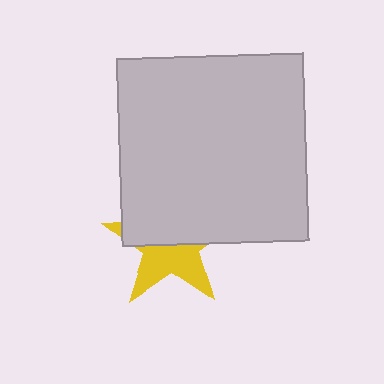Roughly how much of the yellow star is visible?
About half of it is visible (roughly 45%).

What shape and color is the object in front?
The object in front is a light gray square.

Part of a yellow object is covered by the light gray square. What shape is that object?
It is a star.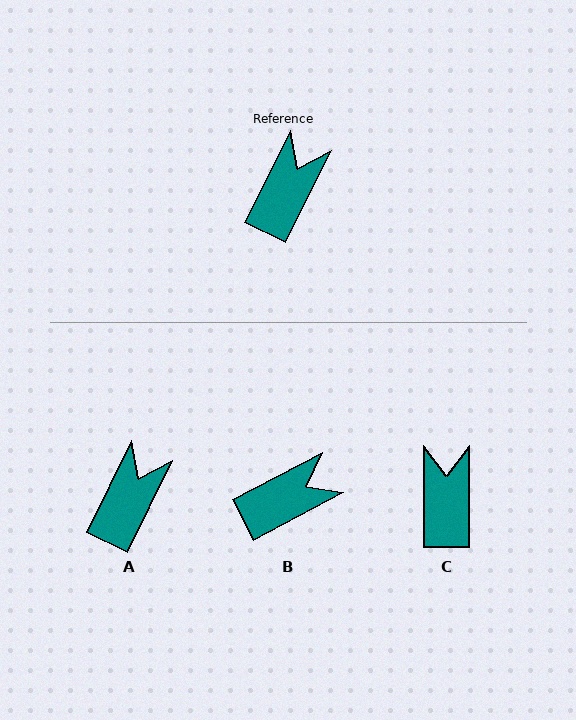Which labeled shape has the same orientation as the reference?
A.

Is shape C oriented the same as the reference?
No, it is off by about 27 degrees.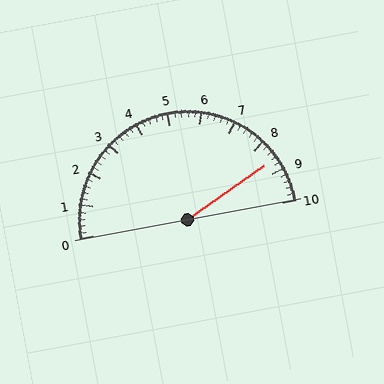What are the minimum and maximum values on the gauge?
The gauge ranges from 0 to 10.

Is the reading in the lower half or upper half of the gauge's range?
The reading is in the upper half of the range (0 to 10).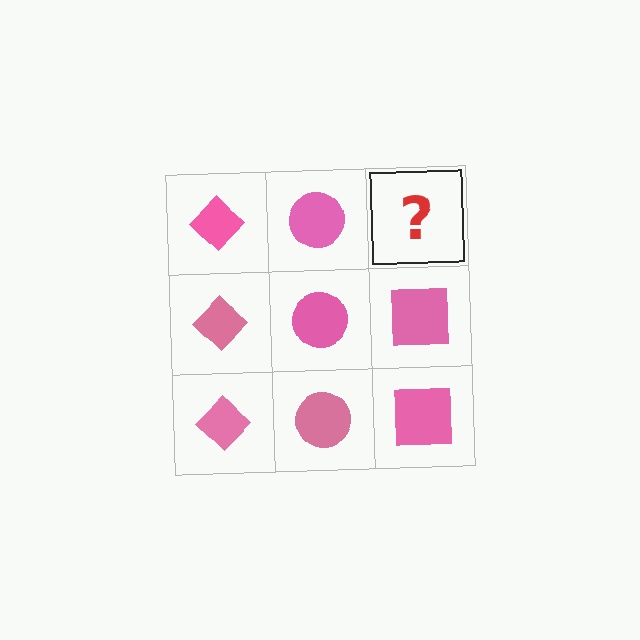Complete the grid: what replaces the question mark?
The question mark should be replaced with a pink square.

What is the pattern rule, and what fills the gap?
The rule is that each column has a consistent shape. The gap should be filled with a pink square.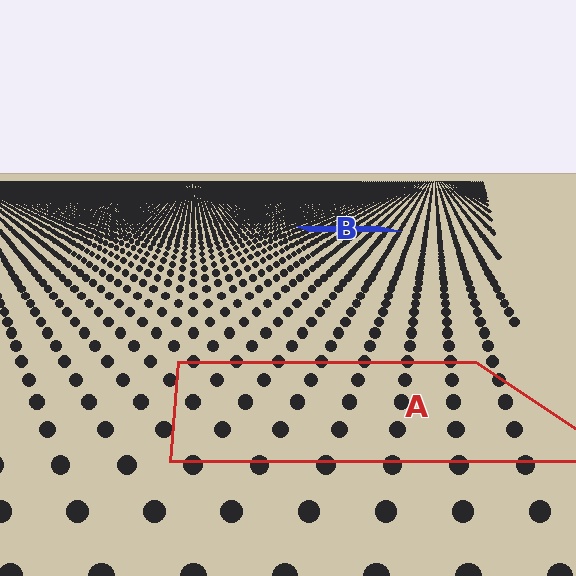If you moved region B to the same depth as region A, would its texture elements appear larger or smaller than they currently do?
They would appear larger. At a closer depth, the same texture elements are projected at a bigger on-screen size.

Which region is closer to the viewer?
Region A is closer. The texture elements there are larger and more spread out.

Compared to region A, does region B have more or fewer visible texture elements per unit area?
Region B has more texture elements per unit area — they are packed more densely because it is farther away.